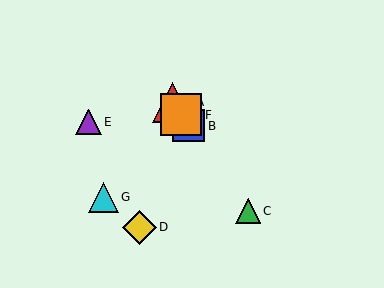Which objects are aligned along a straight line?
Objects A, B, C, F are aligned along a straight line.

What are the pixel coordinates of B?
Object B is at (189, 126).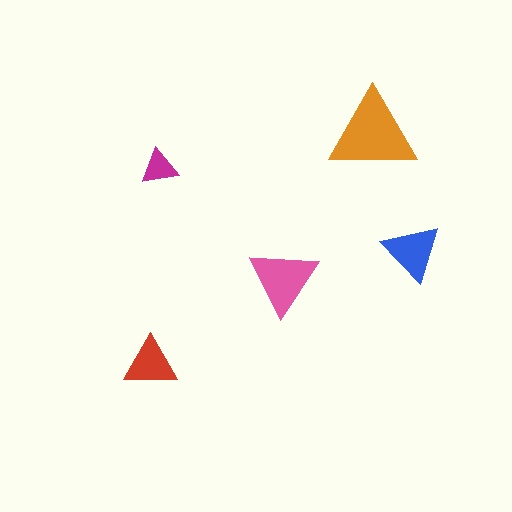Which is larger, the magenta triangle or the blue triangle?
The blue one.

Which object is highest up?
The orange triangle is topmost.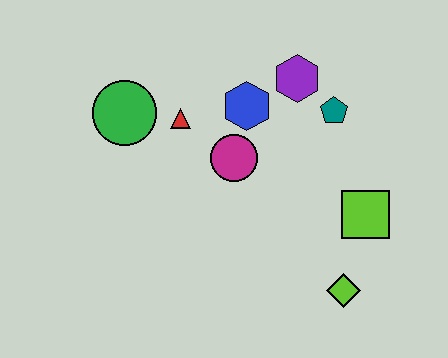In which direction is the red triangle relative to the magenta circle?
The red triangle is to the left of the magenta circle.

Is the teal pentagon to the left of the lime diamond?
Yes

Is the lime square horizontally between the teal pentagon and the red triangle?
No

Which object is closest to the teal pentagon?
The purple hexagon is closest to the teal pentagon.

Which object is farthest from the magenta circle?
The lime diamond is farthest from the magenta circle.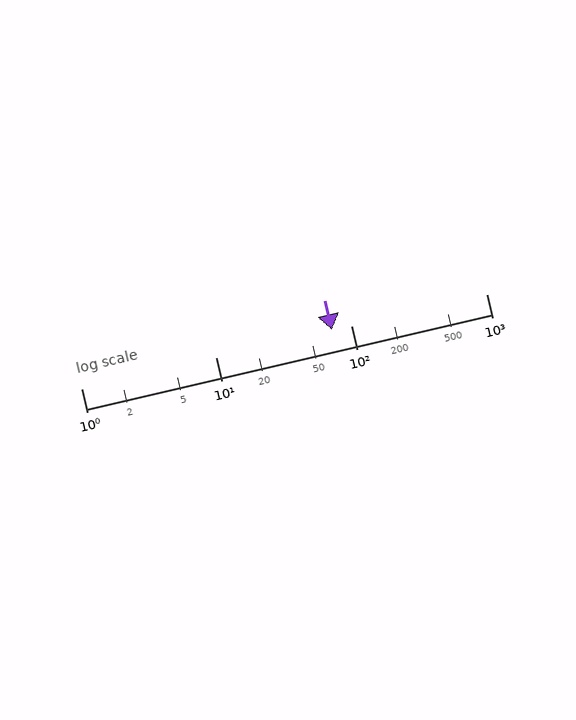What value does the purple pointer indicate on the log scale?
The pointer indicates approximately 72.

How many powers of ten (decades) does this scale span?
The scale spans 3 decades, from 1 to 1000.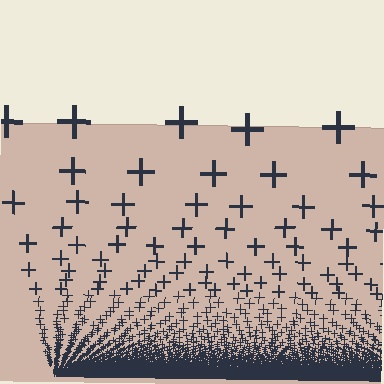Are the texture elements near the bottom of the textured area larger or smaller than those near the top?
Smaller. The gradient is inverted — elements near the bottom are smaller and denser.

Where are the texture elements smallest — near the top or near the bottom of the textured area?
Near the bottom.